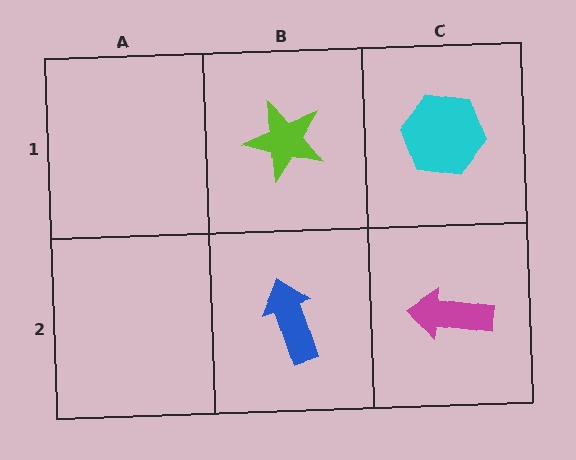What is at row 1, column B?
A lime star.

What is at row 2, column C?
A magenta arrow.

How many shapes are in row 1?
2 shapes.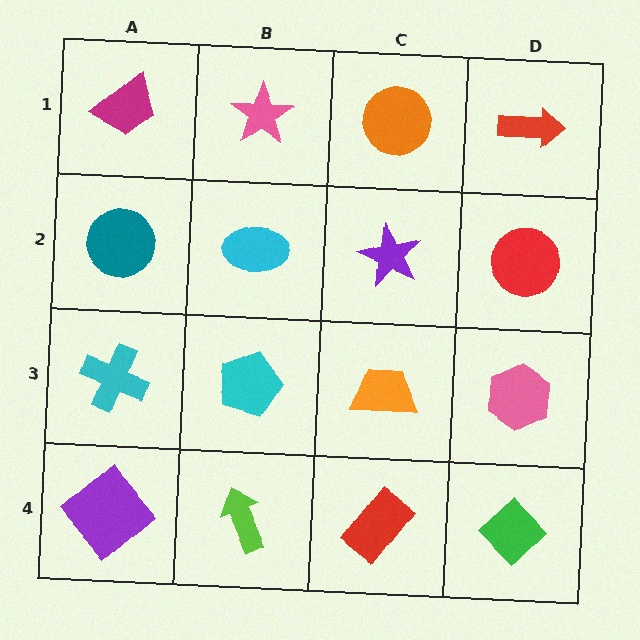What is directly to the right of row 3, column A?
A cyan pentagon.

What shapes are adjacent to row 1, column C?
A purple star (row 2, column C), a pink star (row 1, column B), a red arrow (row 1, column D).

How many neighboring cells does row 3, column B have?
4.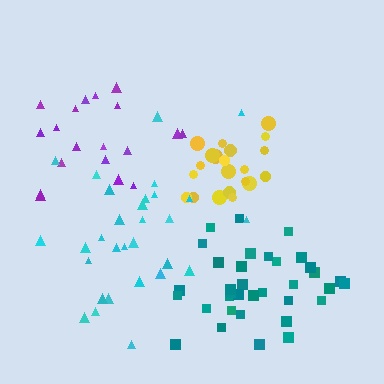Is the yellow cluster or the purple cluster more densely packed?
Yellow.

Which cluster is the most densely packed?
Yellow.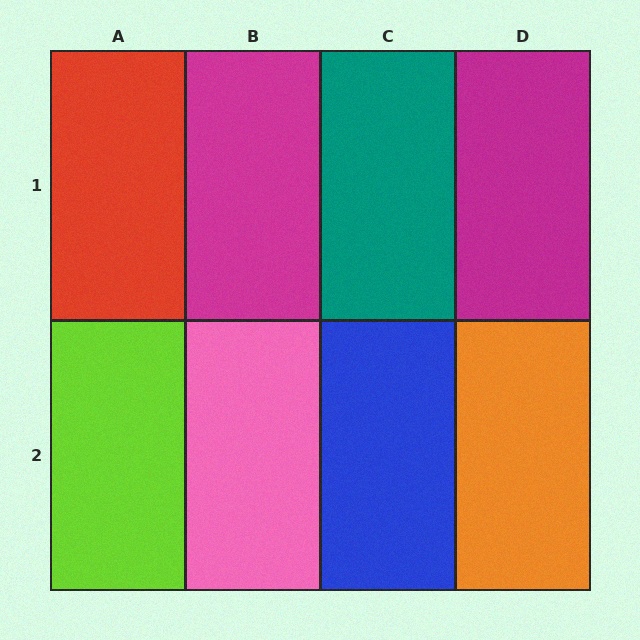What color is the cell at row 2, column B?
Pink.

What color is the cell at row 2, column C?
Blue.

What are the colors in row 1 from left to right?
Red, magenta, teal, magenta.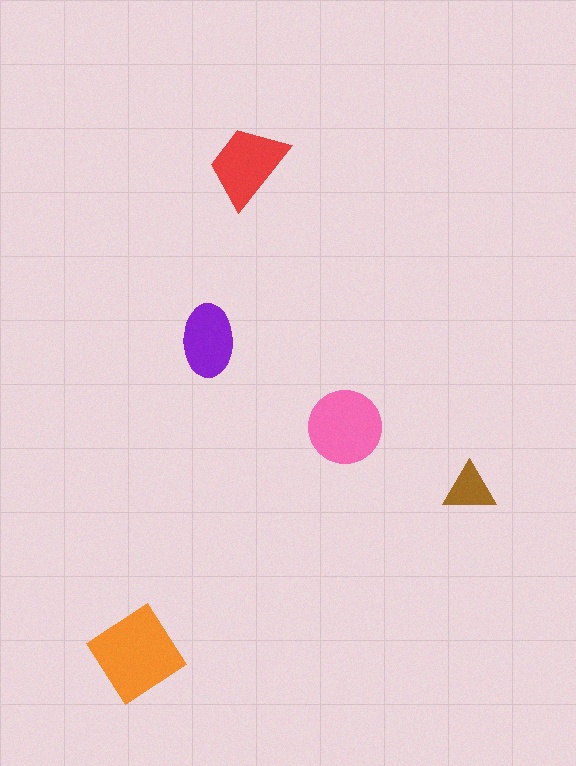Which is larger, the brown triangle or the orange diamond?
The orange diamond.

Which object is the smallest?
The brown triangle.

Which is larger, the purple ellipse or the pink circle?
The pink circle.